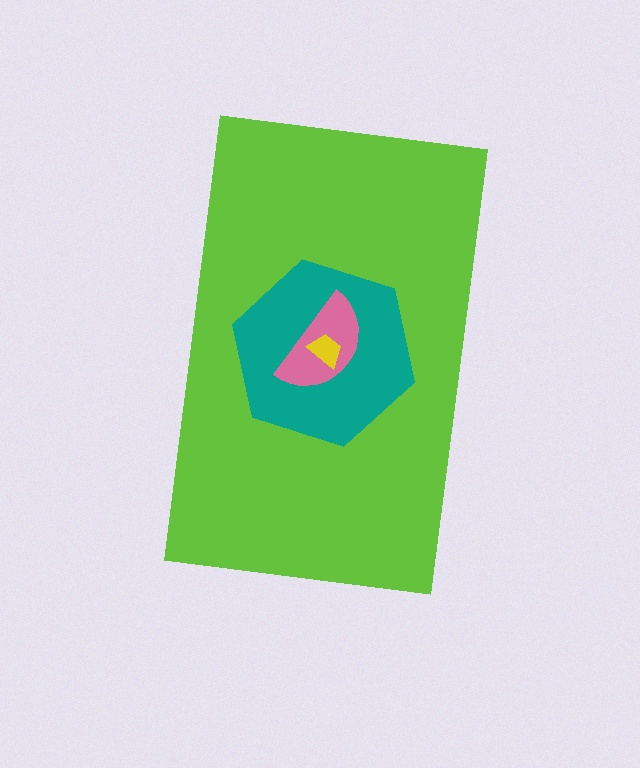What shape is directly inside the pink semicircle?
The yellow trapezoid.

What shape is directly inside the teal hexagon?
The pink semicircle.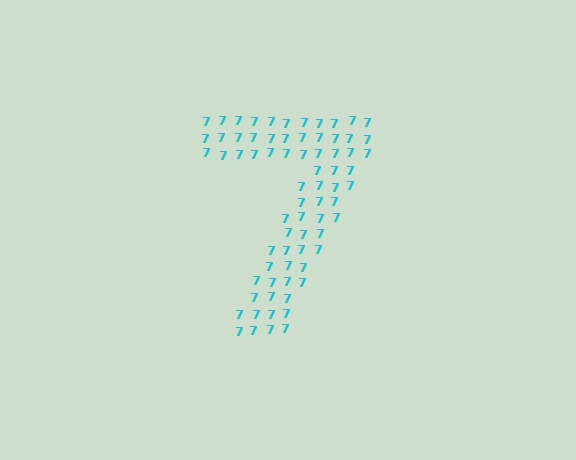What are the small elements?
The small elements are digit 7's.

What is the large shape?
The large shape is the digit 7.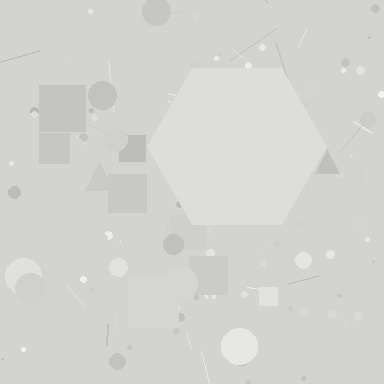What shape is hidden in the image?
A hexagon is hidden in the image.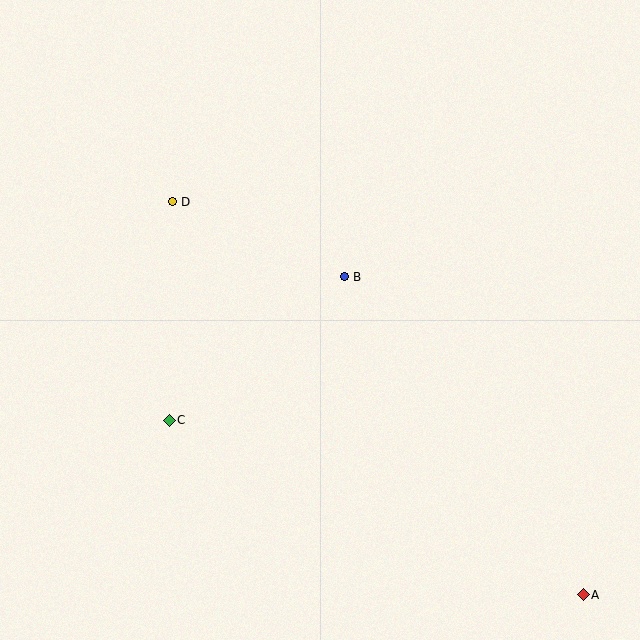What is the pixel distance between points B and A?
The distance between B and A is 397 pixels.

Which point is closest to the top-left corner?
Point D is closest to the top-left corner.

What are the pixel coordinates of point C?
Point C is at (169, 420).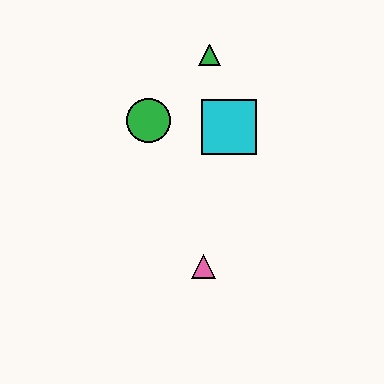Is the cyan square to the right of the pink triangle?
Yes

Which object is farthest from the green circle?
The pink triangle is farthest from the green circle.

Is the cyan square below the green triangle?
Yes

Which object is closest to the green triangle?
The cyan square is closest to the green triangle.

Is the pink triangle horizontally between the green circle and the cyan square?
Yes